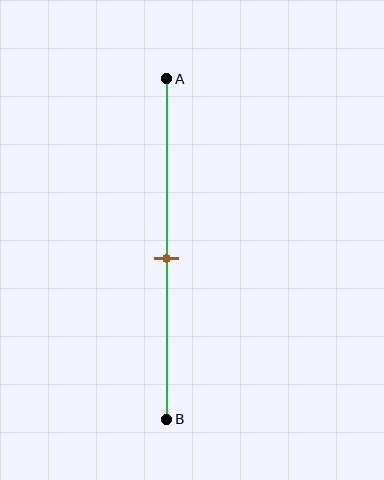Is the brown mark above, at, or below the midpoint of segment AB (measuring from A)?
The brown mark is approximately at the midpoint of segment AB.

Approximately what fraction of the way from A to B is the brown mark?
The brown mark is approximately 55% of the way from A to B.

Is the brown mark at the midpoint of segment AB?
Yes, the mark is approximately at the midpoint.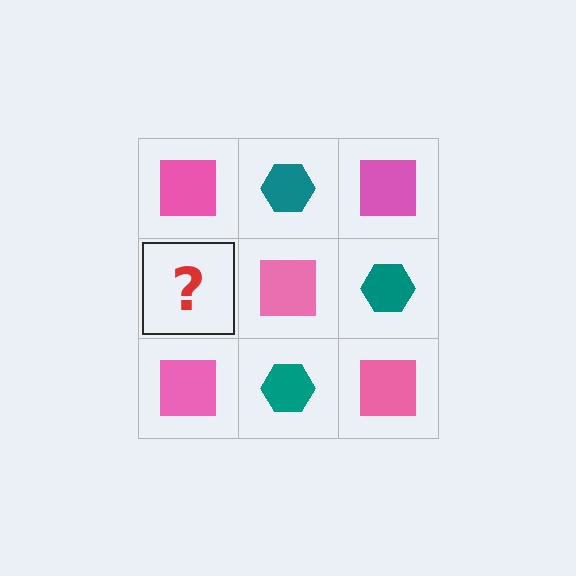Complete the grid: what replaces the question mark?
The question mark should be replaced with a teal hexagon.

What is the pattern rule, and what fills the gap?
The rule is that it alternates pink square and teal hexagon in a checkerboard pattern. The gap should be filled with a teal hexagon.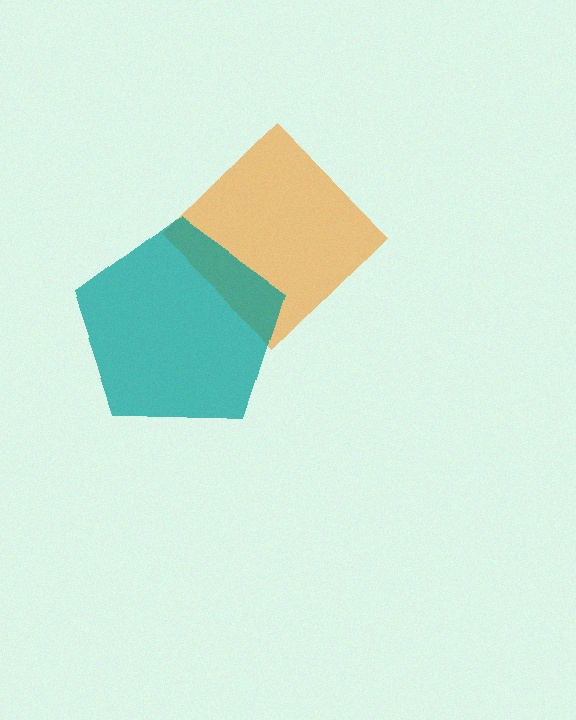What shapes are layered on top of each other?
The layered shapes are: an orange diamond, a teal pentagon.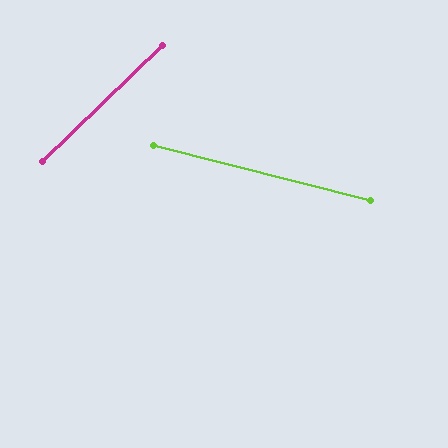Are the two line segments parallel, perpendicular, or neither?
Neither parallel nor perpendicular — they differ by about 58°.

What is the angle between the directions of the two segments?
Approximately 58 degrees.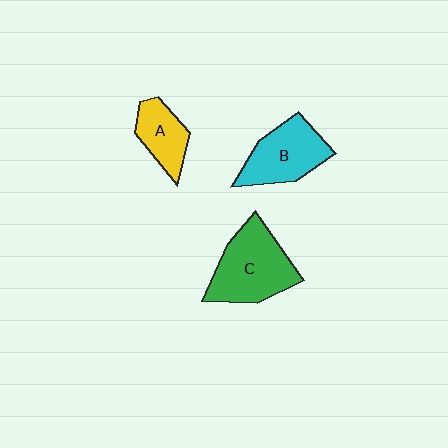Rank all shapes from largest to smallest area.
From largest to smallest: C (green), B (cyan), A (yellow).